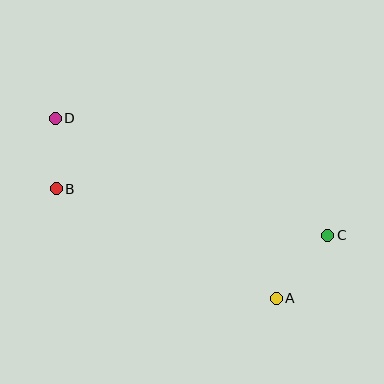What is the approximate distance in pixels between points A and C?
The distance between A and C is approximately 81 pixels.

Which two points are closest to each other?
Points B and D are closest to each other.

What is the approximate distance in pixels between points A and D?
The distance between A and D is approximately 285 pixels.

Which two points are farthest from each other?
Points C and D are farthest from each other.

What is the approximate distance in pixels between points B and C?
The distance between B and C is approximately 275 pixels.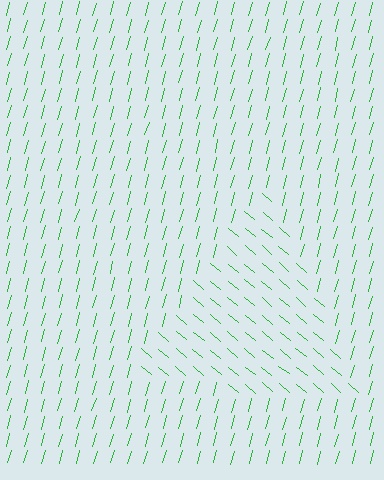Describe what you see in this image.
The image is filled with small green line segments. A triangle region in the image has lines oriented differently from the surrounding lines, creating a visible texture boundary.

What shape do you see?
I see a triangle.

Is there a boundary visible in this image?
Yes, there is a texture boundary formed by a change in line orientation.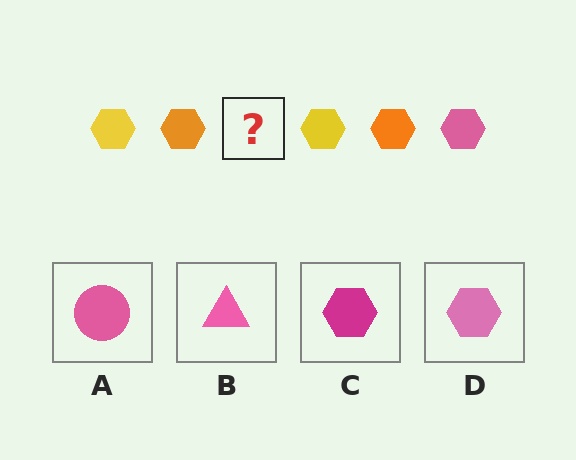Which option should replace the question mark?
Option D.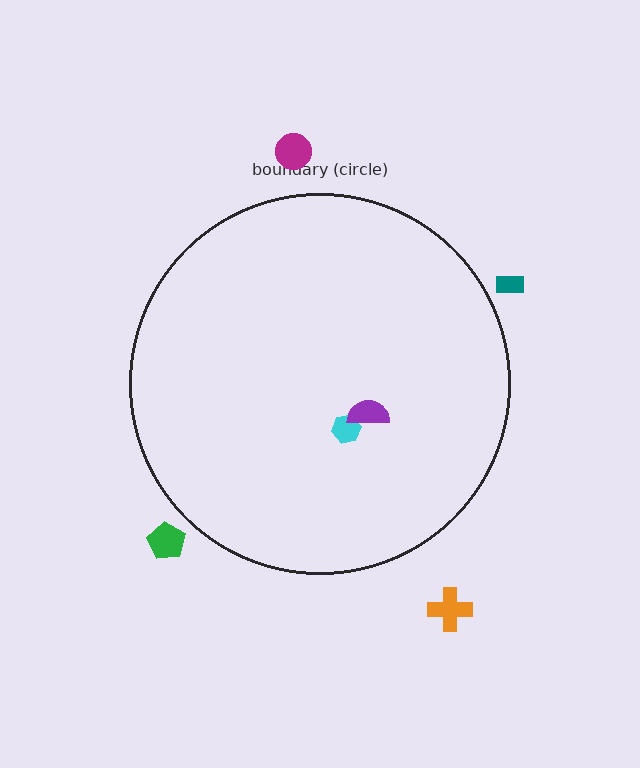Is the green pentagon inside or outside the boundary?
Outside.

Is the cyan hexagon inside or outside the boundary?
Inside.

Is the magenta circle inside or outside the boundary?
Outside.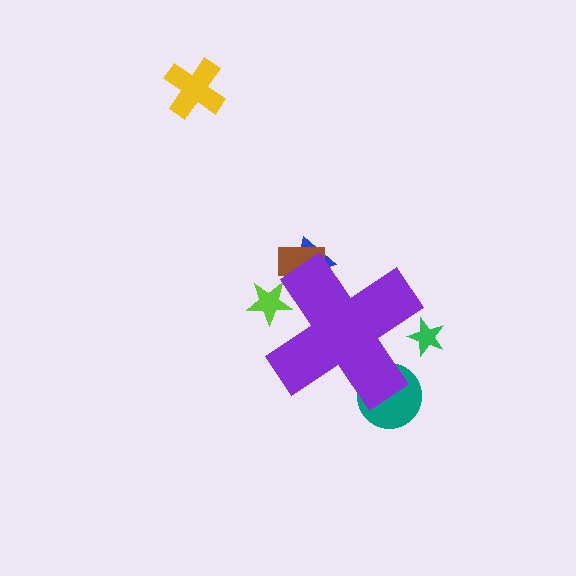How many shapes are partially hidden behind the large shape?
5 shapes are partially hidden.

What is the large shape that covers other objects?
A purple cross.